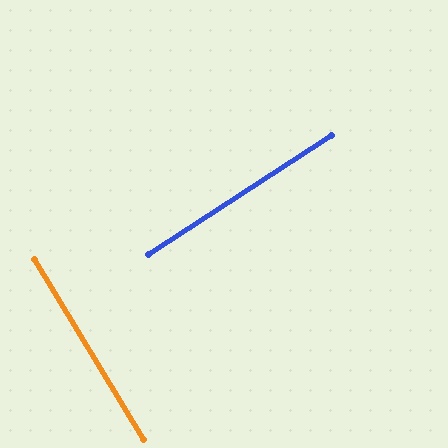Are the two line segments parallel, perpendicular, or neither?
Perpendicular — they meet at approximately 88°.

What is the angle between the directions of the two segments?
Approximately 88 degrees.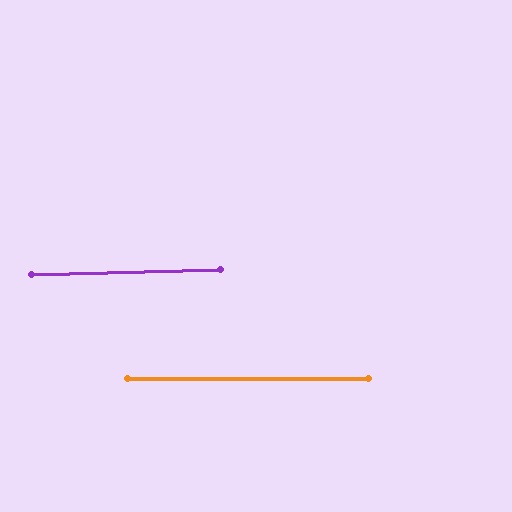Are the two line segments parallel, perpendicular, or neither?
Parallel — their directions differ by only 1.7°.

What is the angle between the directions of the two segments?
Approximately 2 degrees.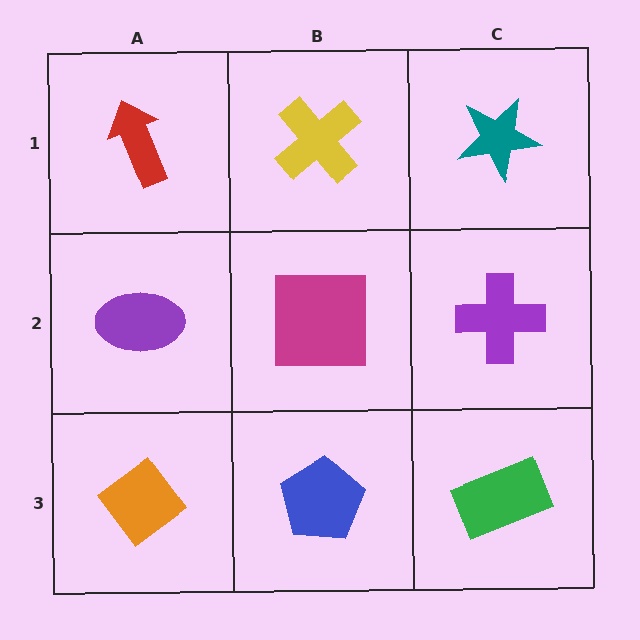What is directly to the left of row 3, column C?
A blue pentagon.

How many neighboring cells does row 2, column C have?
3.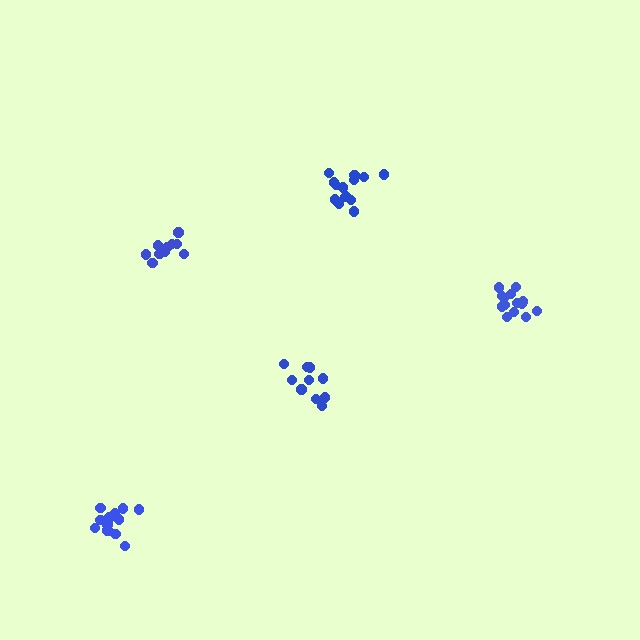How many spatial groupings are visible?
There are 5 spatial groupings.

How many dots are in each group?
Group 1: 11 dots, Group 2: 15 dots, Group 3: 10 dots, Group 4: 14 dots, Group 5: 12 dots (62 total).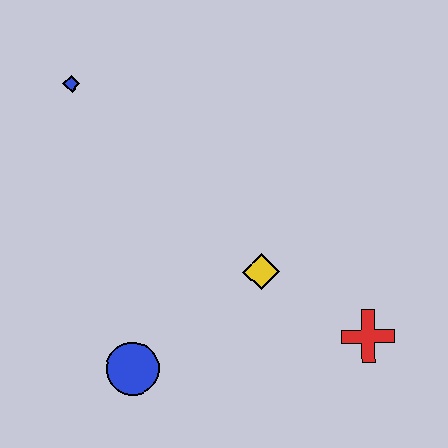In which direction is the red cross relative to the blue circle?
The red cross is to the right of the blue circle.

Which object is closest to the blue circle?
The yellow diamond is closest to the blue circle.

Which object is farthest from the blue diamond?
The red cross is farthest from the blue diamond.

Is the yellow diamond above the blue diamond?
No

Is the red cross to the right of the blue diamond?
Yes